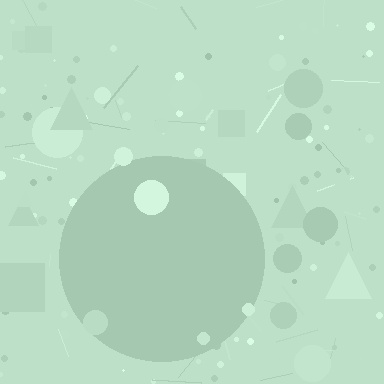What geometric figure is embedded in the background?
A circle is embedded in the background.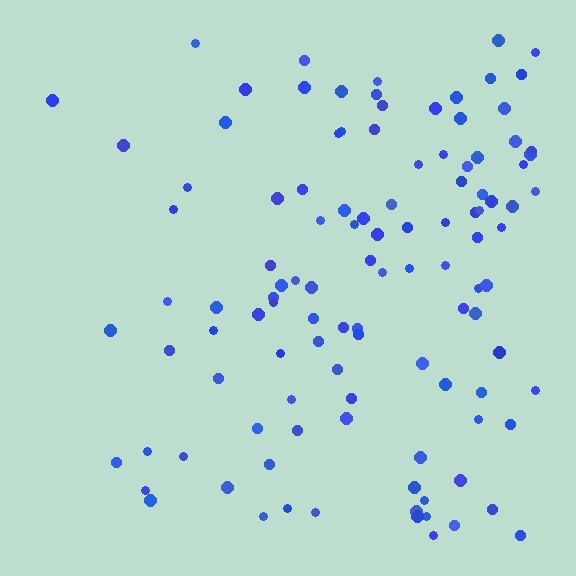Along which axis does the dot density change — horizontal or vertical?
Horizontal.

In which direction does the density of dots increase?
From left to right, with the right side densest.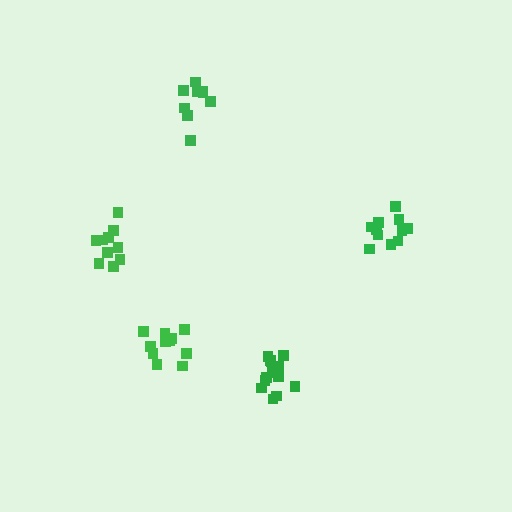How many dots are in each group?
Group 1: 10 dots, Group 2: 12 dots, Group 3: 13 dots, Group 4: 9 dots, Group 5: 11 dots (55 total).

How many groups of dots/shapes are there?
There are 5 groups.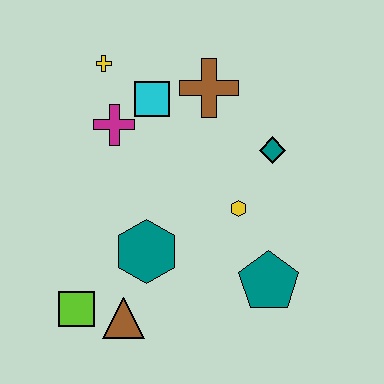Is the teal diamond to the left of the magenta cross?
No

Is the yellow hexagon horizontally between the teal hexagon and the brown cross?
No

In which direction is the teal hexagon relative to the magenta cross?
The teal hexagon is below the magenta cross.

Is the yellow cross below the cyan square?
No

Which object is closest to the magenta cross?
The cyan square is closest to the magenta cross.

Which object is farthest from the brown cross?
The lime square is farthest from the brown cross.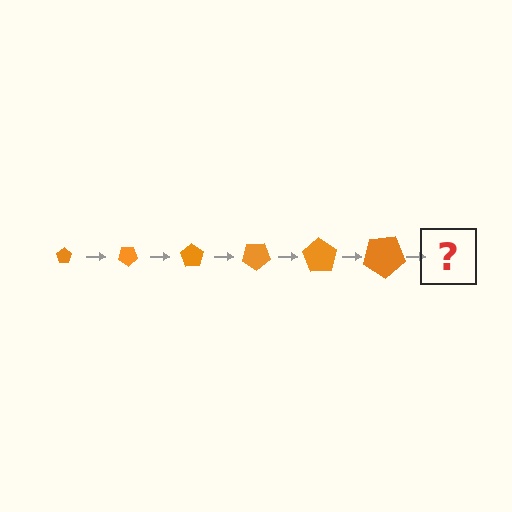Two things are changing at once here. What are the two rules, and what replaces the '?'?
The two rules are that the pentagon grows larger each step and it rotates 35 degrees each step. The '?' should be a pentagon, larger than the previous one and rotated 210 degrees from the start.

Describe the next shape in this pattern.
It should be a pentagon, larger than the previous one and rotated 210 degrees from the start.